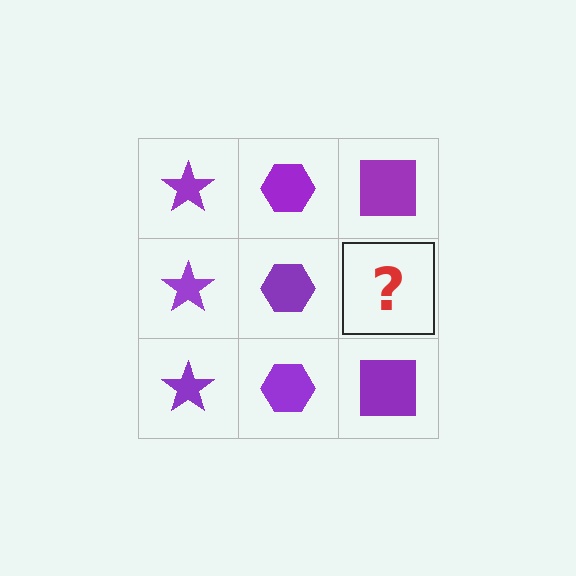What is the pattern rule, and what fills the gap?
The rule is that each column has a consistent shape. The gap should be filled with a purple square.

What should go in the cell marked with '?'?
The missing cell should contain a purple square.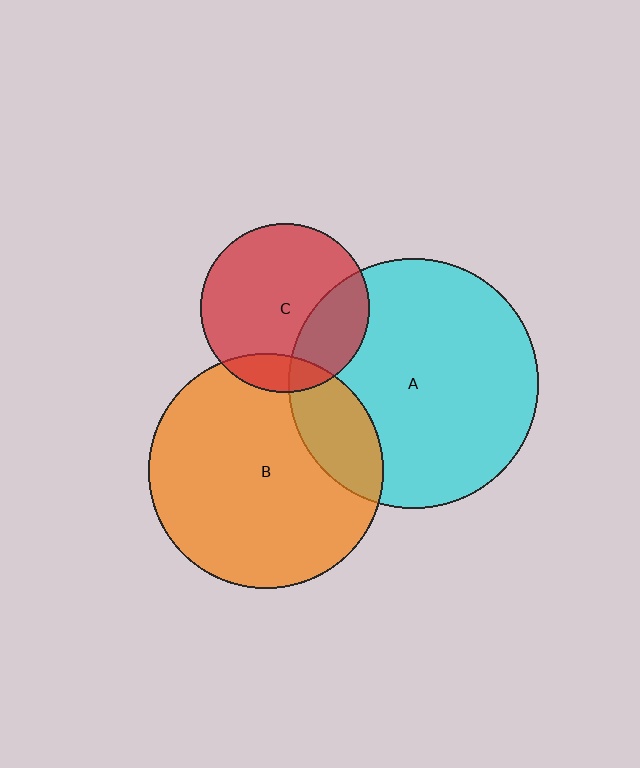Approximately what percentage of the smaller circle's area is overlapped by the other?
Approximately 15%.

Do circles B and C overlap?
Yes.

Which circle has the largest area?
Circle A (cyan).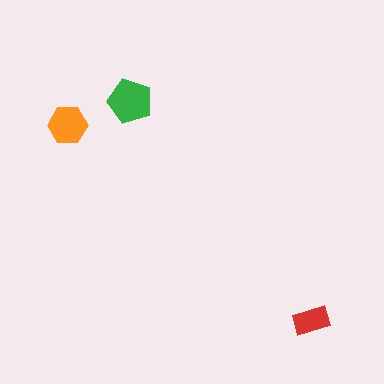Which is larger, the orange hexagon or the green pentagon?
The green pentagon.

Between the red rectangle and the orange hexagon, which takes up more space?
The orange hexagon.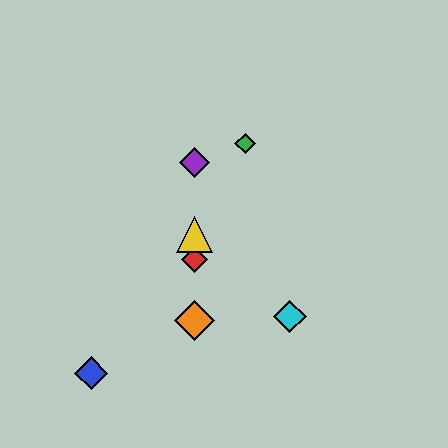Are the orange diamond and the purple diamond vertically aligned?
Yes, both are at x≈195.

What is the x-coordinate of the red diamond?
The red diamond is at x≈195.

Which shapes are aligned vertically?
The red diamond, the yellow triangle, the purple diamond, the orange diamond are aligned vertically.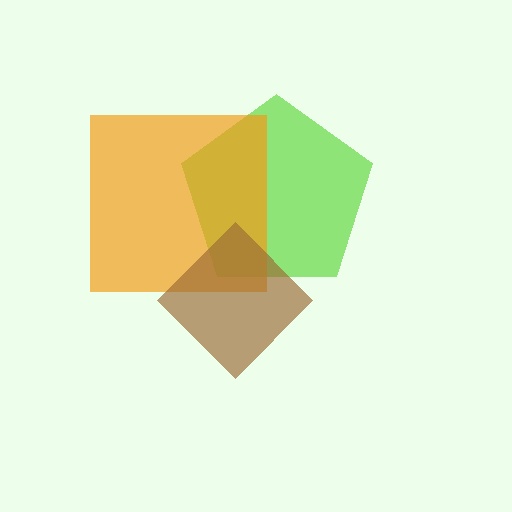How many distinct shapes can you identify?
There are 3 distinct shapes: a lime pentagon, an orange square, a brown diamond.